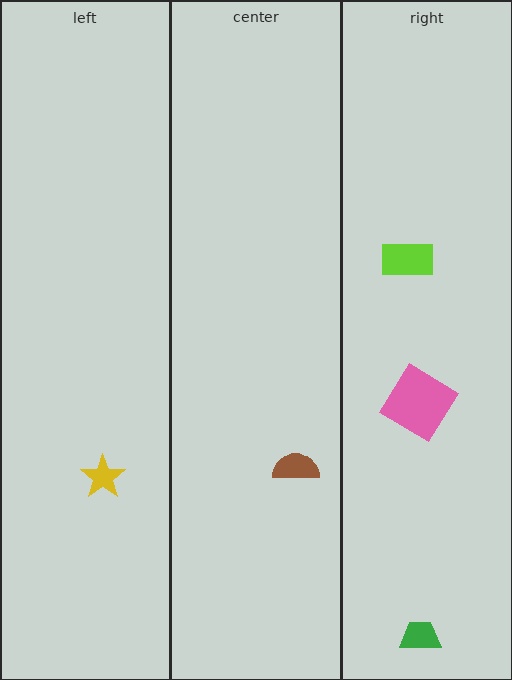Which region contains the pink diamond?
The right region.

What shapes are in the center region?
The brown semicircle.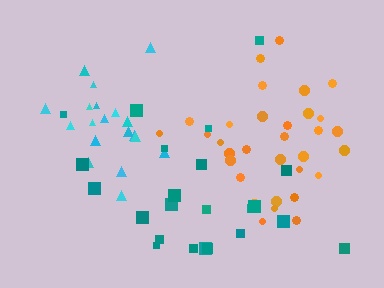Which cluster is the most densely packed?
Cyan.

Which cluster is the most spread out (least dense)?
Teal.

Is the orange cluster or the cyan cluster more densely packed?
Cyan.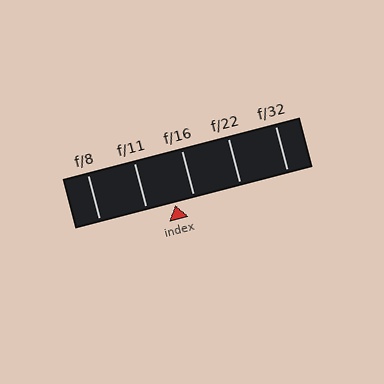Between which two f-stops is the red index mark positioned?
The index mark is between f/11 and f/16.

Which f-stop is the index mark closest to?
The index mark is closest to f/16.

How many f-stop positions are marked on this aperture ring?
There are 5 f-stop positions marked.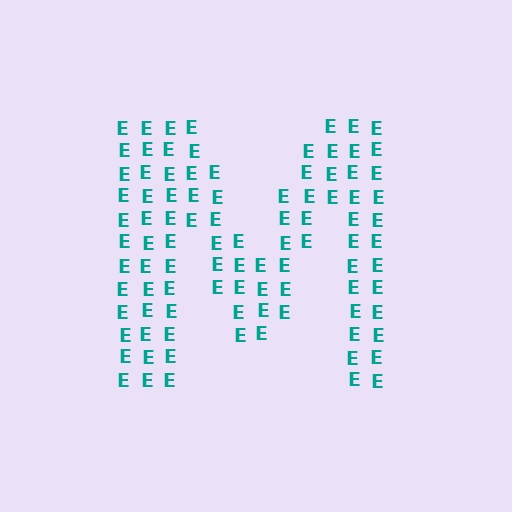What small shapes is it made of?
It is made of small letter E's.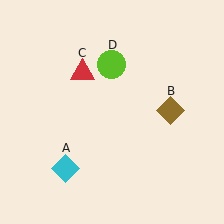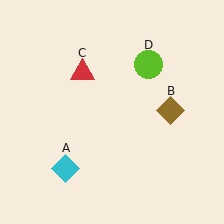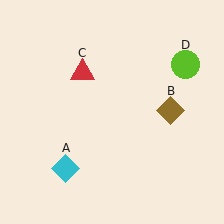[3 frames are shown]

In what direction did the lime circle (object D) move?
The lime circle (object D) moved right.